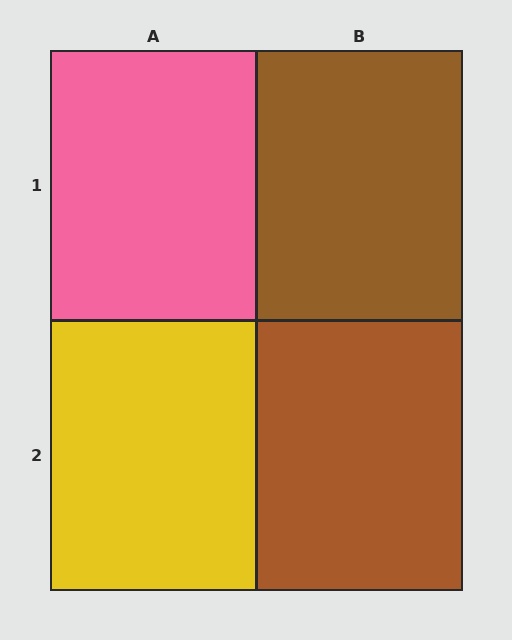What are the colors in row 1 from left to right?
Pink, brown.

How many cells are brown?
2 cells are brown.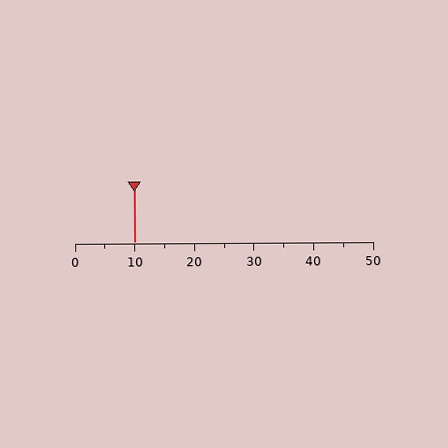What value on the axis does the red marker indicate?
The marker indicates approximately 10.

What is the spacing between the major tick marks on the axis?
The major ticks are spaced 10 apart.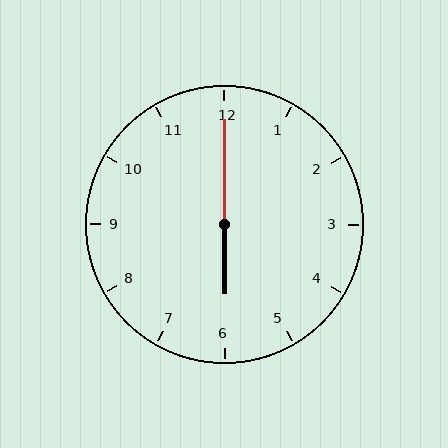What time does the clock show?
6:00.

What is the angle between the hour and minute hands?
Approximately 180 degrees.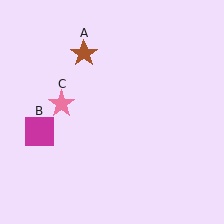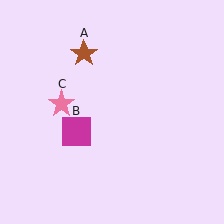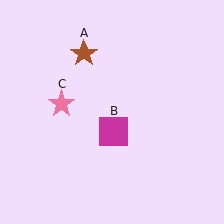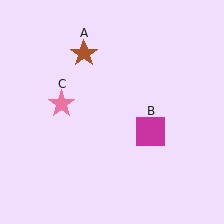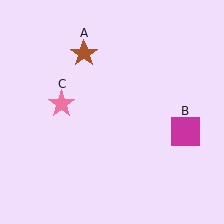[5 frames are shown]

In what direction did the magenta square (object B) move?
The magenta square (object B) moved right.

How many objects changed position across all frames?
1 object changed position: magenta square (object B).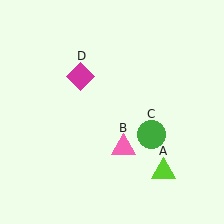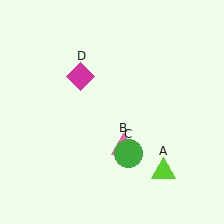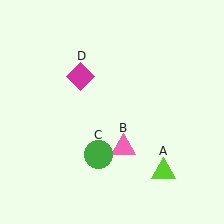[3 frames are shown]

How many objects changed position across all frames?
1 object changed position: green circle (object C).